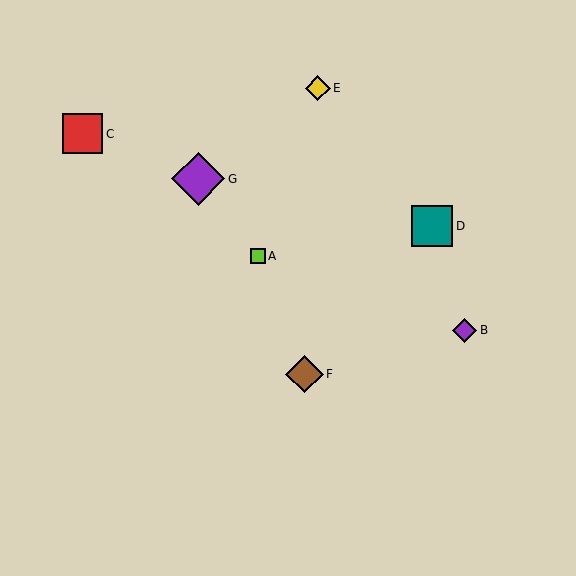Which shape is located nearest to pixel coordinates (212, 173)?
The purple diamond (labeled G) at (198, 179) is nearest to that location.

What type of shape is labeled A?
Shape A is a lime square.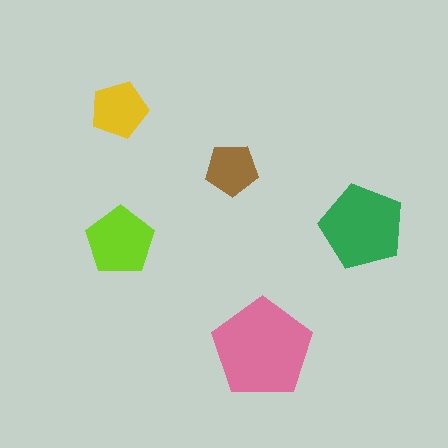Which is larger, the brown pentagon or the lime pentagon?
The lime one.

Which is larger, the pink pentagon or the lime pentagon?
The pink one.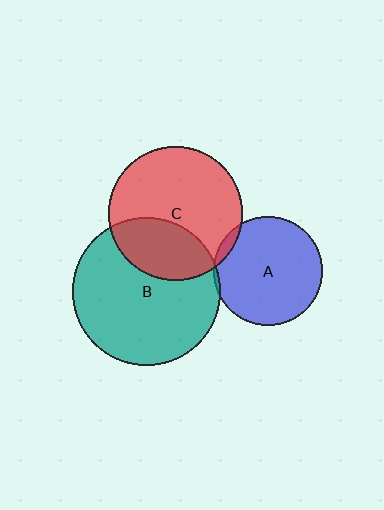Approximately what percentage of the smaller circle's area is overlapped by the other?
Approximately 35%.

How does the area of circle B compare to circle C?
Approximately 1.2 times.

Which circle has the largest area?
Circle B (teal).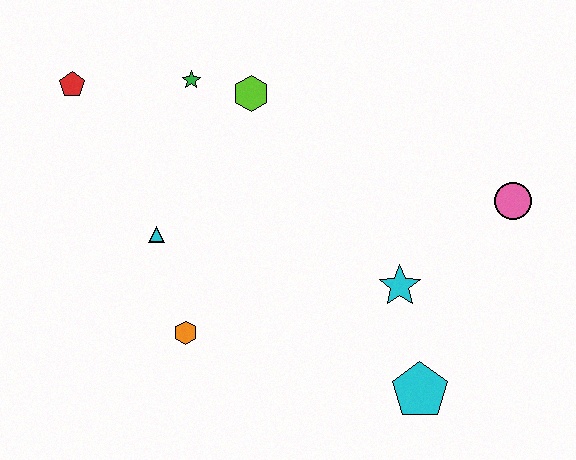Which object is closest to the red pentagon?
The green star is closest to the red pentagon.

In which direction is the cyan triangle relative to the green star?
The cyan triangle is below the green star.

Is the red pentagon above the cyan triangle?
Yes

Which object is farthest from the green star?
The cyan pentagon is farthest from the green star.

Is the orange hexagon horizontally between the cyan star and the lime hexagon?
No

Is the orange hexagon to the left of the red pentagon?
No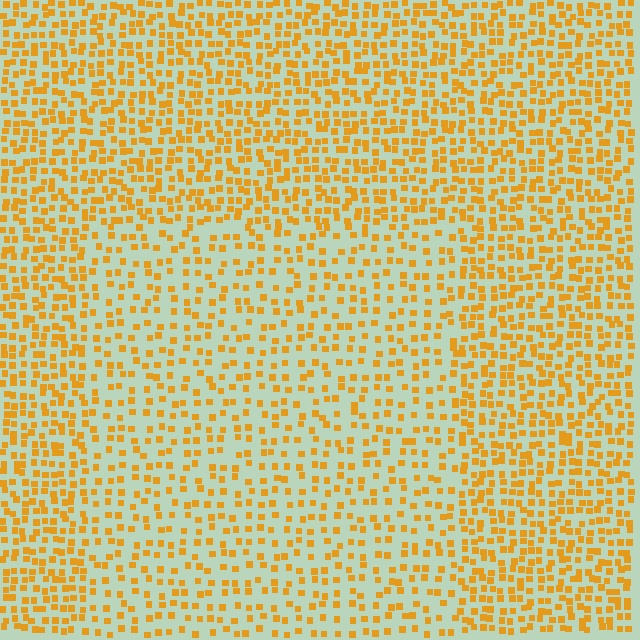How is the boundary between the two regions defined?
The boundary is defined by a change in element density (approximately 1.7x ratio). All elements are the same color, size, and shape.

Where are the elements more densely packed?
The elements are more densely packed outside the rectangle boundary.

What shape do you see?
I see a rectangle.